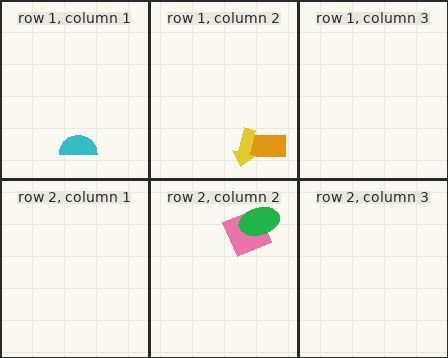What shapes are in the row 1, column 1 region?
The cyan semicircle.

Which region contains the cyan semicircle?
The row 1, column 1 region.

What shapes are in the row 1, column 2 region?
The orange rectangle, the yellow arrow.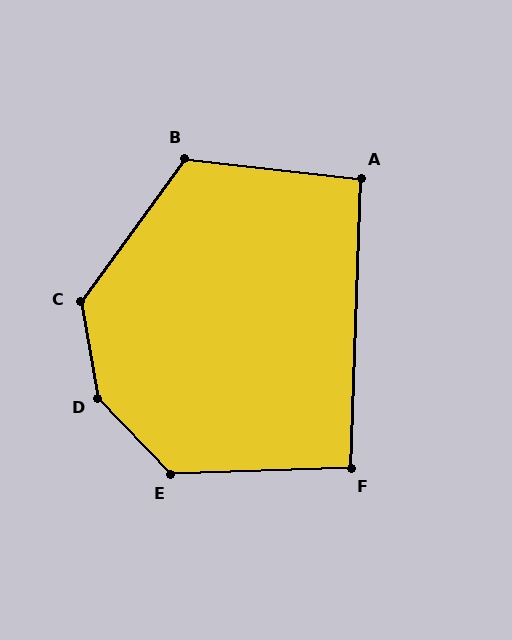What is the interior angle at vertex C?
Approximately 134 degrees (obtuse).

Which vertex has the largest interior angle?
D, at approximately 146 degrees.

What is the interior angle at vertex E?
Approximately 132 degrees (obtuse).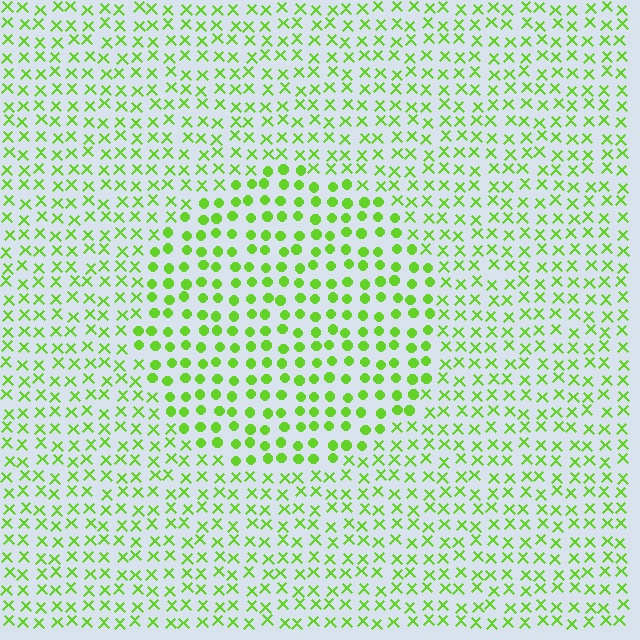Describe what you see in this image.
The image is filled with small lime elements arranged in a uniform grid. A circle-shaped region contains circles, while the surrounding area contains X marks. The boundary is defined purely by the change in element shape.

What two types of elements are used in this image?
The image uses circles inside the circle region and X marks outside it.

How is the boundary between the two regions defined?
The boundary is defined by a change in element shape: circles inside vs. X marks outside. All elements share the same color and spacing.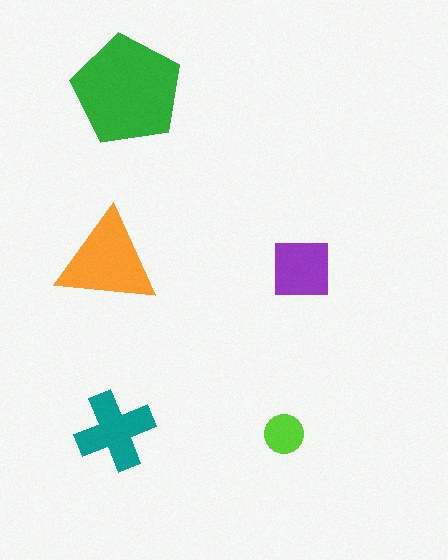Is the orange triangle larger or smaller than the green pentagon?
Smaller.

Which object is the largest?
The green pentagon.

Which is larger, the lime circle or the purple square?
The purple square.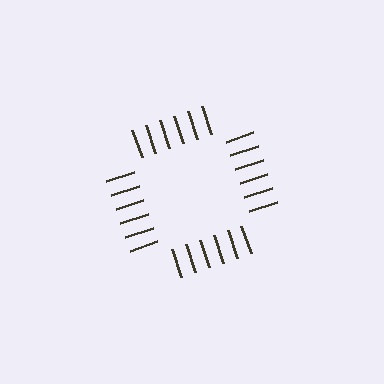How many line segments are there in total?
24 — 6 along each of the 4 edges.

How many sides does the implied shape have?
4 sides — the line-ends trace a square.